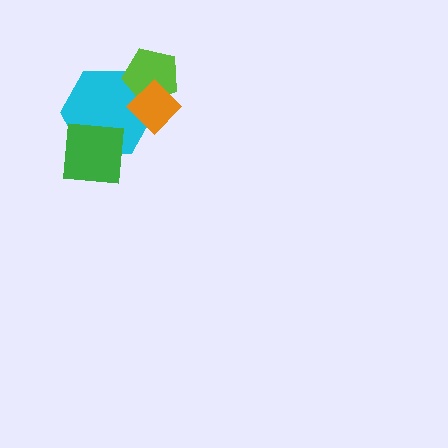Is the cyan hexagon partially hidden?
Yes, it is partially covered by another shape.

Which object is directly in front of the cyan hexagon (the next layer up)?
The lime pentagon is directly in front of the cyan hexagon.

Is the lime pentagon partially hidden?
Yes, it is partially covered by another shape.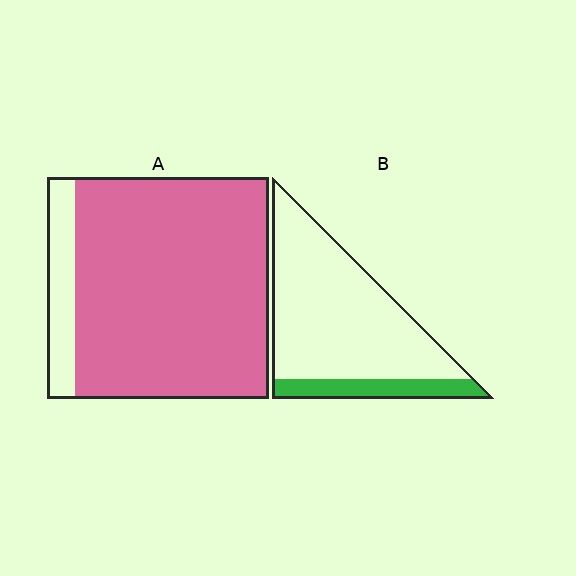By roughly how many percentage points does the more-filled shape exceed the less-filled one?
By roughly 70 percentage points (A over B).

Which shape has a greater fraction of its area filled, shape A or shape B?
Shape A.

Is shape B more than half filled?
No.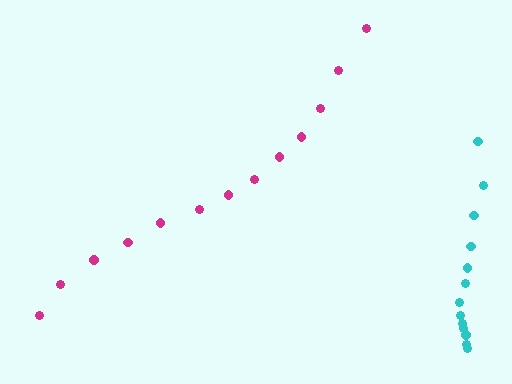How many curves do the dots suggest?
There are 2 distinct paths.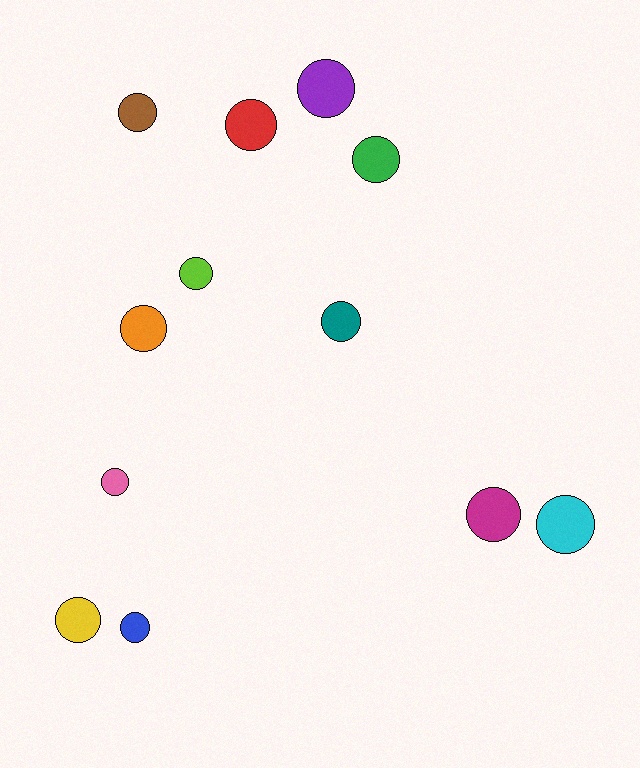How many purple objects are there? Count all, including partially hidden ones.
There is 1 purple object.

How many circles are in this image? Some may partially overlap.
There are 12 circles.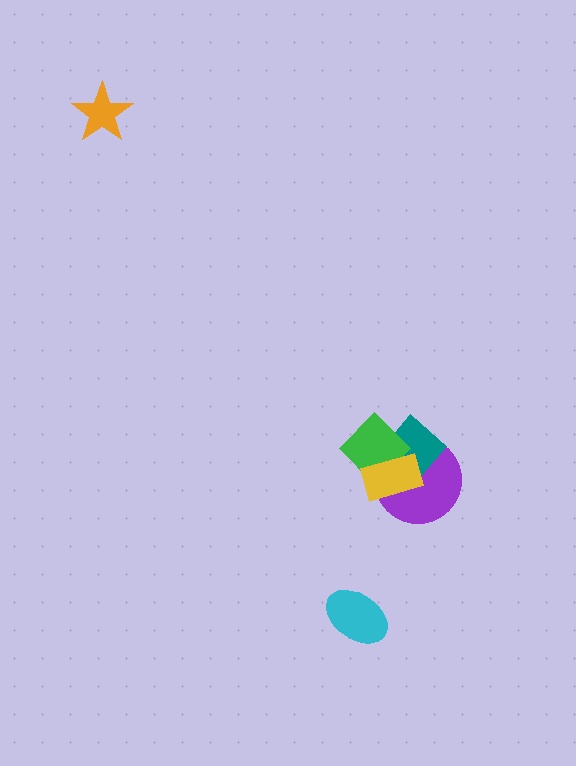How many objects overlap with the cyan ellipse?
0 objects overlap with the cyan ellipse.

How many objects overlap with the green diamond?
3 objects overlap with the green diamond.